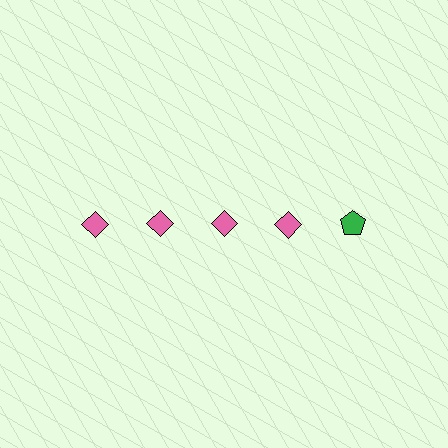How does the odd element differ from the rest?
It differs in both color (green instead of pink) and shape (pentagon instead of diamond).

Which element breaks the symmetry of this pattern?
The green pentagon in the top row, rightmost column breaks the symmetry. All other shapes are pink diamonds.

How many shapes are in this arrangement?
There are 5 shapes arranged in a grid pattern.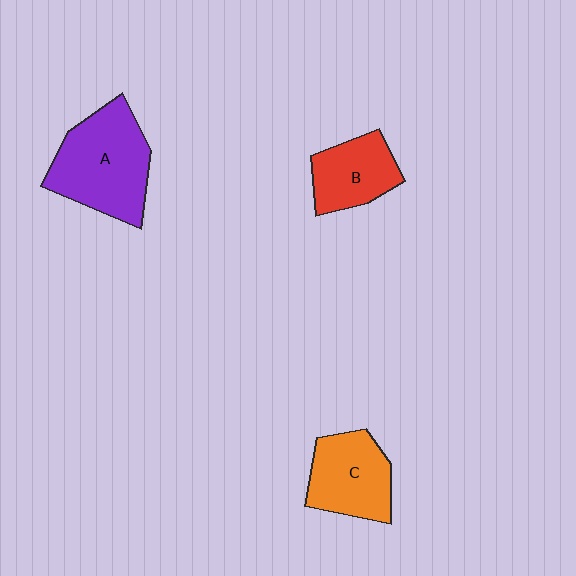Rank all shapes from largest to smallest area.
From largest to smallest: A (purple), C (orange), B (red).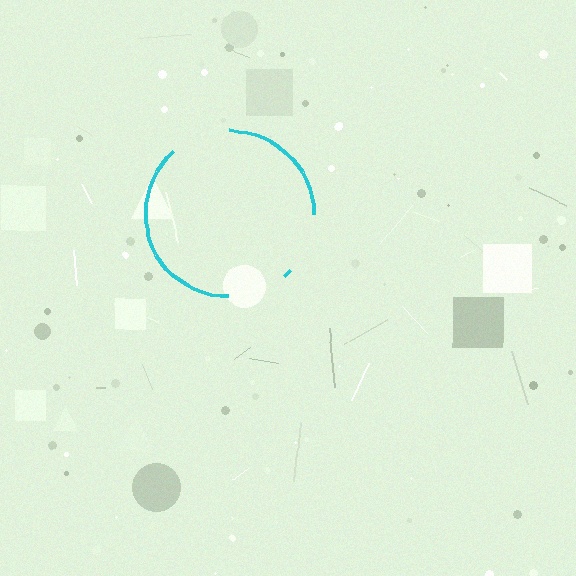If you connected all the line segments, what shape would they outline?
They would outline a circle.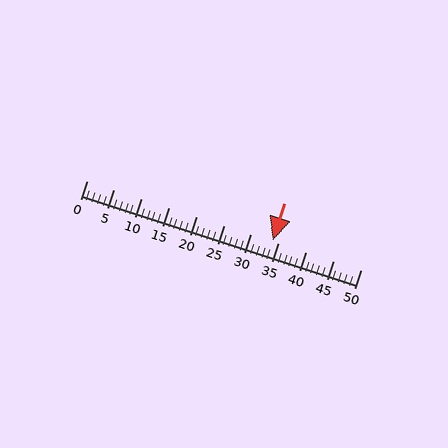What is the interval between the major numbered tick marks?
The major tick marks are spaced 5 units apart.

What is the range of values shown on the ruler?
The ruler shows values from 0 to 50.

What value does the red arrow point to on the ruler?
The red arrow points to approximately 34.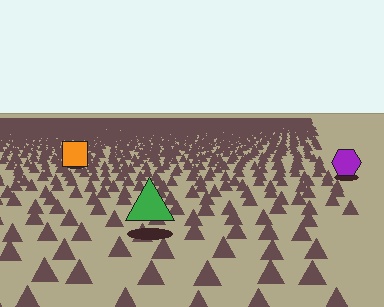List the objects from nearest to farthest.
From nearest to farthest: the green triangle, the purple hexagon, the orange square.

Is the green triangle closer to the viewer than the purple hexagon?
Yes. The green triangle is closer — you can tell from the texture gradient: the ground texture is coarser near it.